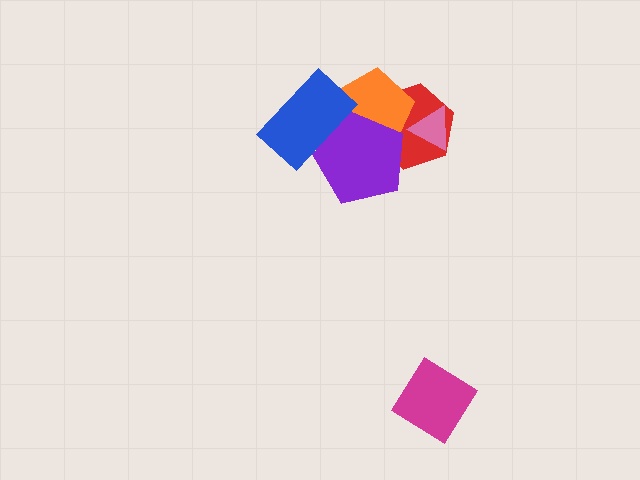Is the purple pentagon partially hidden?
Yes, it is partially covered by another shape.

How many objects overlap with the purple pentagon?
3 objects overlap with the purple pentagon.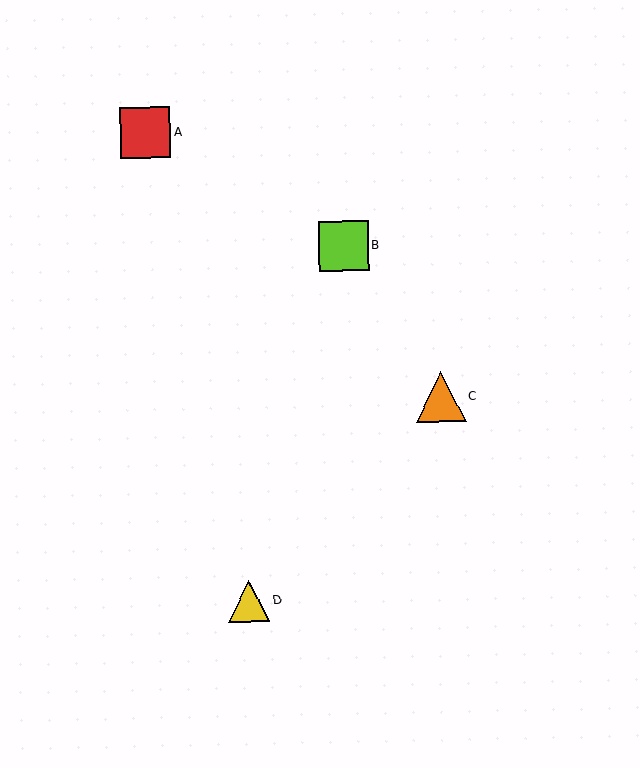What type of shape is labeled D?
Shape D is a yellow triangle.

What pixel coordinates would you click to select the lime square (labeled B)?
Click at (343, 246) to select the lime square B.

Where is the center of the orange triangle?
The center of the orange triangle is at (441, 397).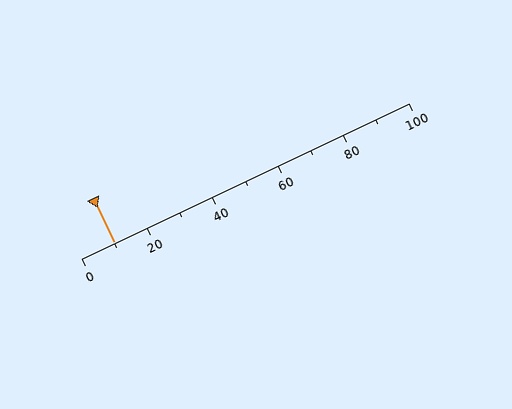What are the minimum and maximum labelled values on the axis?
The axis runs from 0 to 100.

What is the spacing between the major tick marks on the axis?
The major ticks are spaced 20 apart.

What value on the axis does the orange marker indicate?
The marker indicates approximately 10.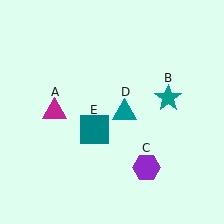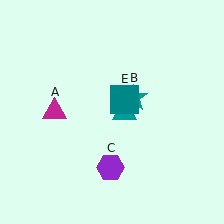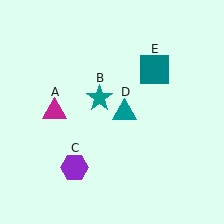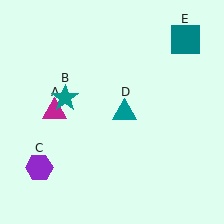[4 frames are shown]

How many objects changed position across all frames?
3 objects changed position: teal star (object B), purple hexagon (object C), teal square (object E).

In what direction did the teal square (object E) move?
The teal square (object E) moved up and to the right.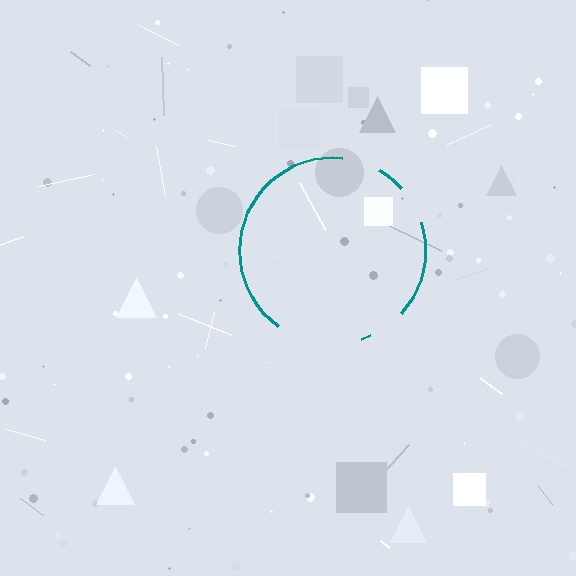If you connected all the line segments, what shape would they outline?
They would outline a circle.